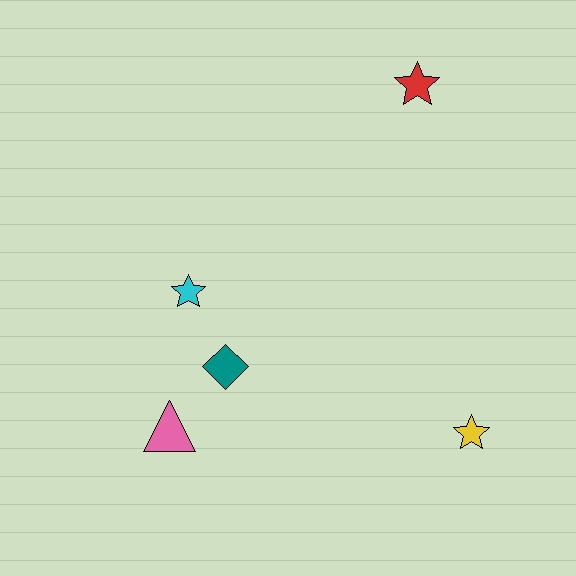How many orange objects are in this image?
There are no orange objects.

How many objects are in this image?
There are 5 objects.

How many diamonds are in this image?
There is 1 diamond.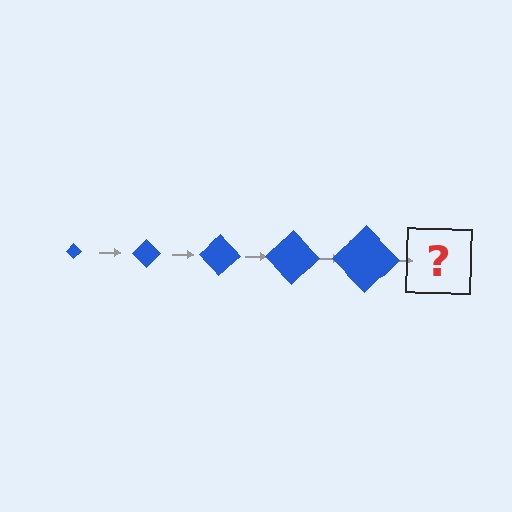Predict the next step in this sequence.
The next step is a blue diamond, larger than the previous one.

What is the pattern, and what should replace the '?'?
The pattern is that the diamond gets progressively larger each step. The '?' should be a blue diamond, larger than the previous one.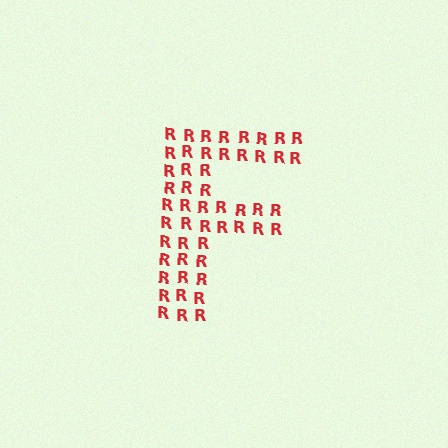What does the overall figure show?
The overall figure shows the letter F.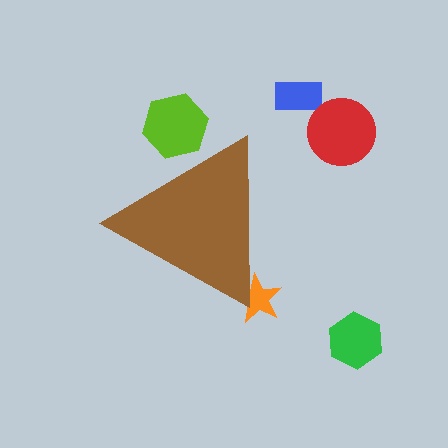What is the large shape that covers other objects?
A brown triangle.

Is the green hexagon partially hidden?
No, the green hexagon is fully visible.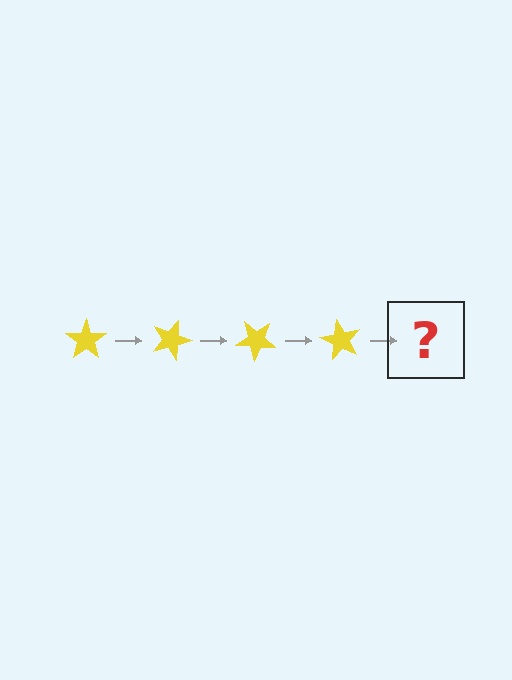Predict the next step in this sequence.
The next step is a yellow star rotated 80 degrees.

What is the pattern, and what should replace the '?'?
The pattern is that the star rotates 20 degrees each step. The '?' should be a yellow star rotated 80 degrees.